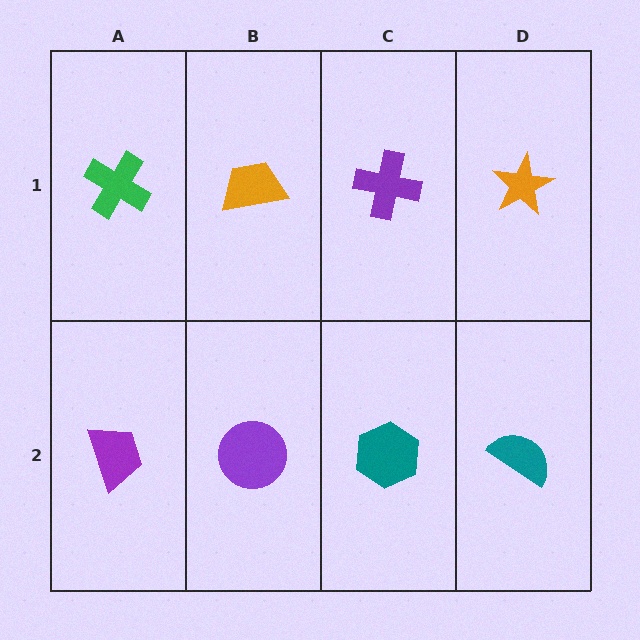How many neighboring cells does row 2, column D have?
2.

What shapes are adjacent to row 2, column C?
A purple cross (row 1, column C), a purple circle (row 2, column B), a teal semicircle (row 2, column D).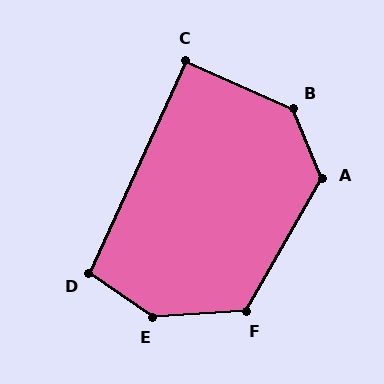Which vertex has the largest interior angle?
E, at approximately 142 degrees.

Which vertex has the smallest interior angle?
C, at approximately 91 degrees.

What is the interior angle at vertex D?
Approximately 100 degrees (obtuse).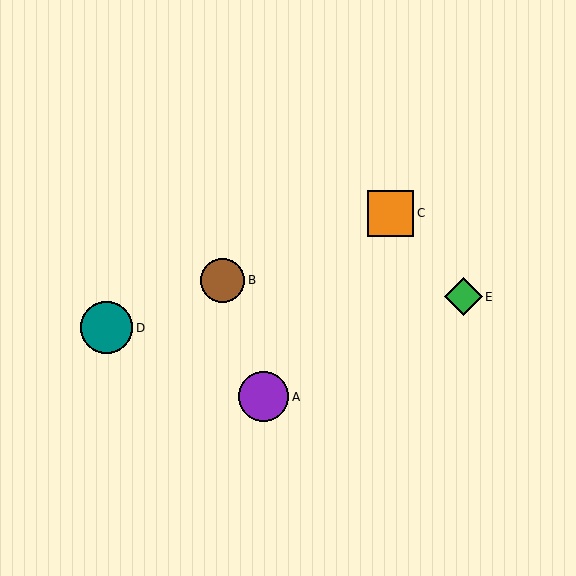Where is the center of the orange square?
The center of the orange square is at (391, 213).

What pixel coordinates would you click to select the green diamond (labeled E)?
Click at (463, 297) to select the green diamond E.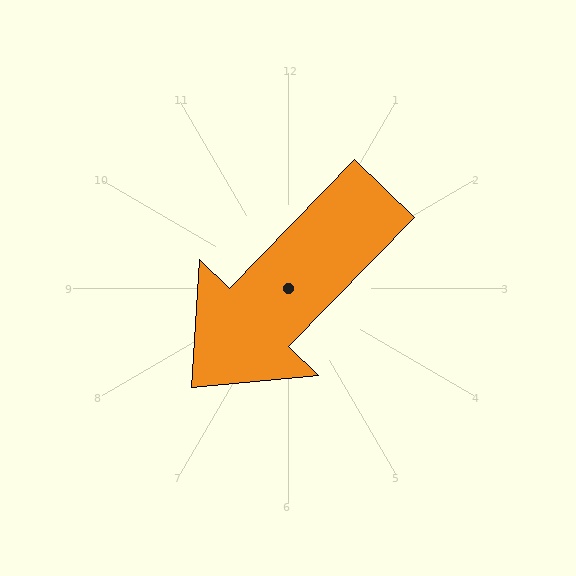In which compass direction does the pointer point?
Southwest.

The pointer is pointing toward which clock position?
Roughly 7 o'clock.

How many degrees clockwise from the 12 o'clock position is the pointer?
Approximately 224 degrees.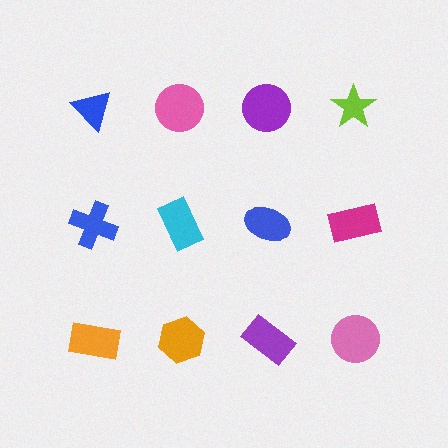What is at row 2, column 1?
A blue cross.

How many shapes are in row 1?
4 shapes.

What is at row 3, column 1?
An orange rectangle.